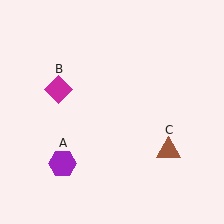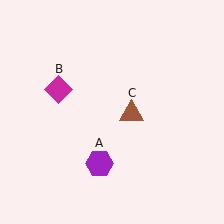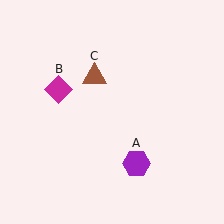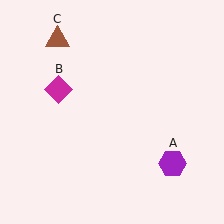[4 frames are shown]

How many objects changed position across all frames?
2 objects changed position: purple hexagon (object A), brown triangle (object C).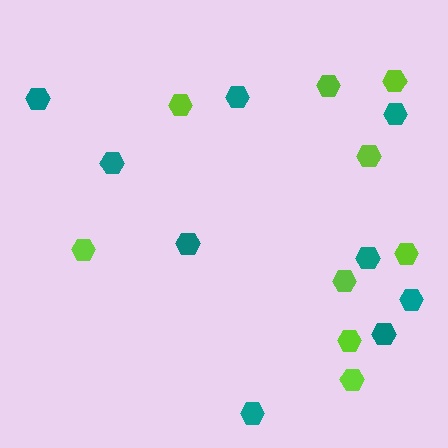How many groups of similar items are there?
There are 2 groups: one group of teal hexagons (9) and one group of lime hexagons (9).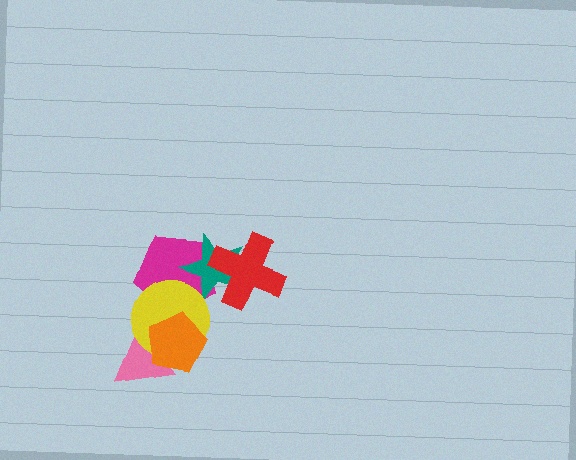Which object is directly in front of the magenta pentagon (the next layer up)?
The teal star is directly in front of the magenta pentagon.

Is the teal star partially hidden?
Yes, it is partially covered by another shape.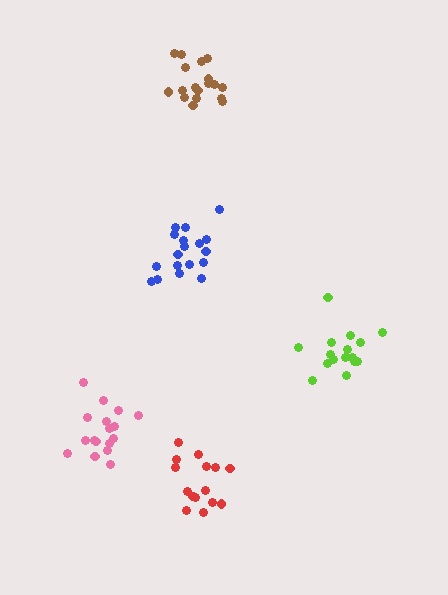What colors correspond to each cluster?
The clusters are colored: lime, brown, red, blue, pink.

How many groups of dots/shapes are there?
There are 5 groups.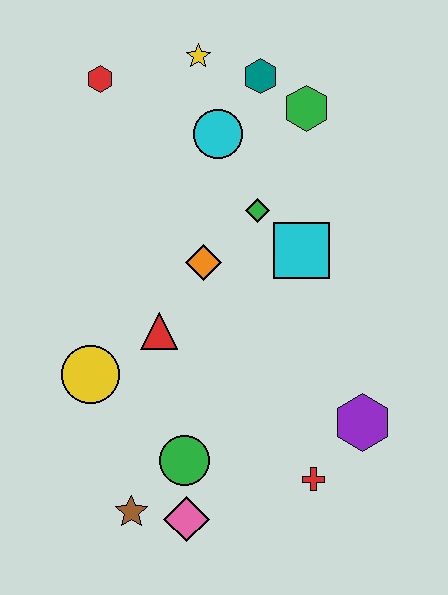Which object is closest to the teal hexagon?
The green hexagon is closest to the teal hexagon.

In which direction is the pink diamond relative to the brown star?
The pink diamond is to the right of the brown star.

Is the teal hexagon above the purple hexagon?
Yes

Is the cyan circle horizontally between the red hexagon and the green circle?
No